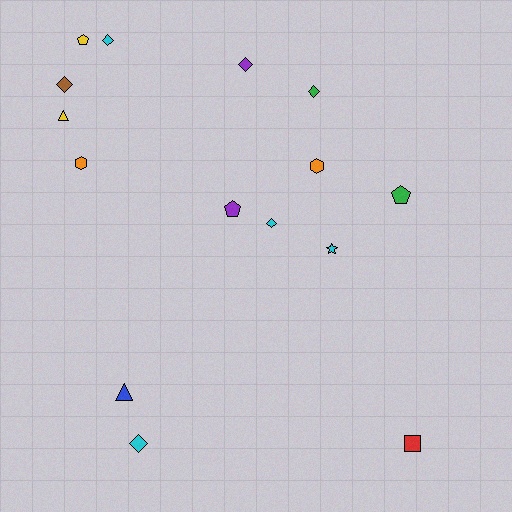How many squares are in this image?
There is 1 square.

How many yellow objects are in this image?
There are 2 yellow objects.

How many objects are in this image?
There are 15 objects.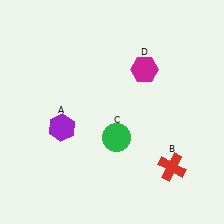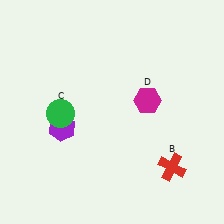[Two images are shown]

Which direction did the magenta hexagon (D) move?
The magenta hexagon (D) moved down.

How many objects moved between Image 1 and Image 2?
2 objects moved between the two images.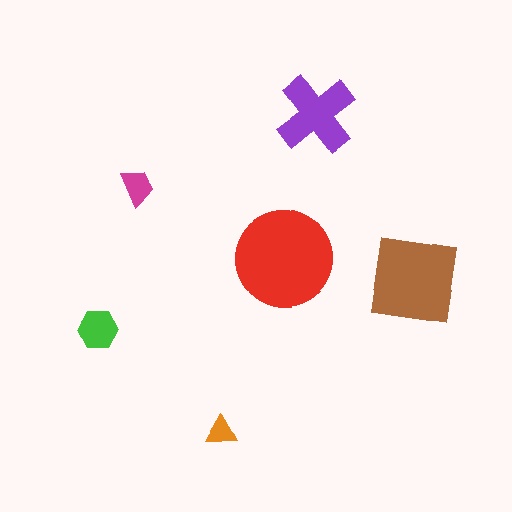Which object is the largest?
The red circle.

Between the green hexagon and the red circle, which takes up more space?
The red circle.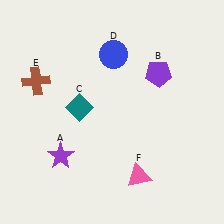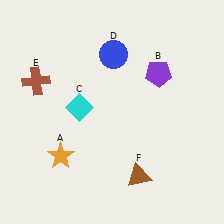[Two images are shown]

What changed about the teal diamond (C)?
In Image 1, C is teal. In Image 2, it changed to cyan.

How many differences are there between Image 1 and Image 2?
There are 3 differences between the two images.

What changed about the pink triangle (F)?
In Image 1, F is pink. In Image 2, it changed to brown.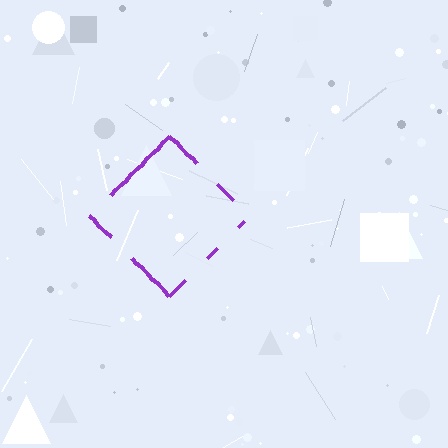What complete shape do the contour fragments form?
The contour fragments form a diamond.